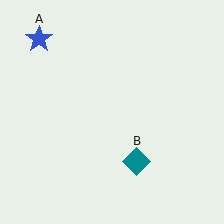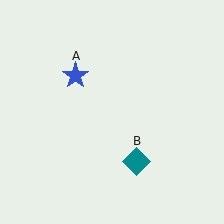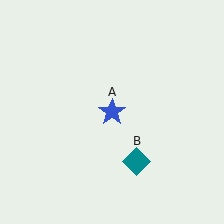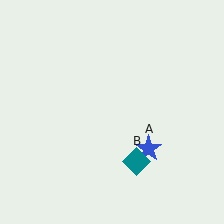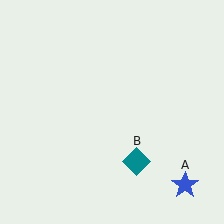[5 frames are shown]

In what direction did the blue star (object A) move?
The blue star (object A) moved down and to the right.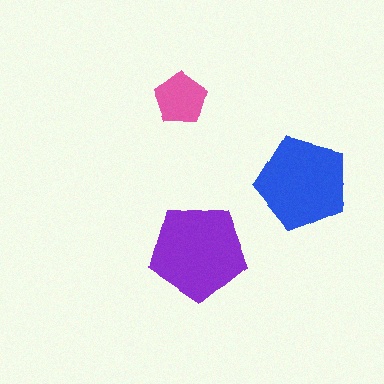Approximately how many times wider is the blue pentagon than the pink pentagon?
About 2 times wider.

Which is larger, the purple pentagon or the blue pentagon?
The purple one.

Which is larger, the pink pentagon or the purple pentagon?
The purple one.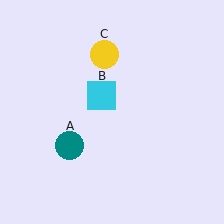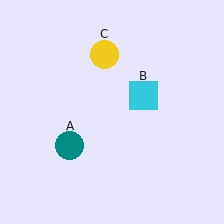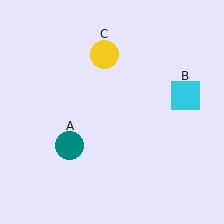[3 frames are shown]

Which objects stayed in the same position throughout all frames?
Teal circle (object A) and yellow circle (object C) remained stationary.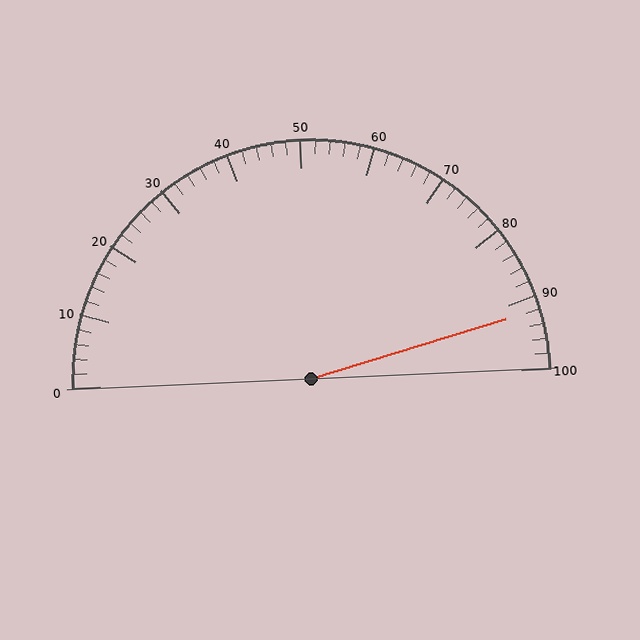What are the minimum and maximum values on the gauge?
The gauge ranges from 0 to 100.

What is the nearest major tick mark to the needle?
The nearest major tick mark is 90.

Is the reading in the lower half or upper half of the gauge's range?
The reading is in the upper half of the range (0 to 100).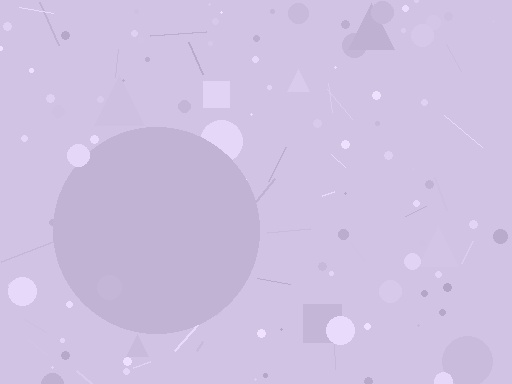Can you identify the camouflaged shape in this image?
The camouflaged shape is a circle.